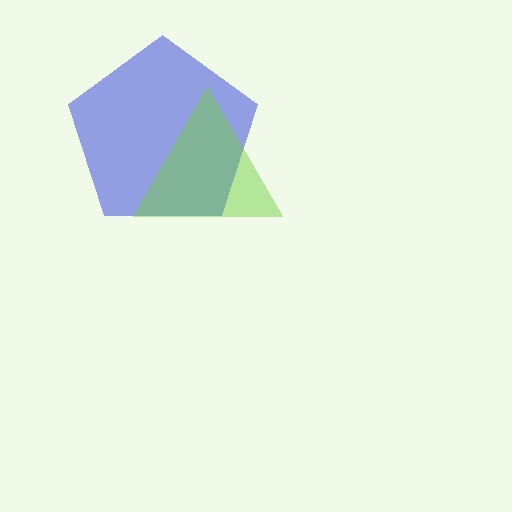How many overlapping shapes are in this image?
There are 2 overlapping shapes in the image.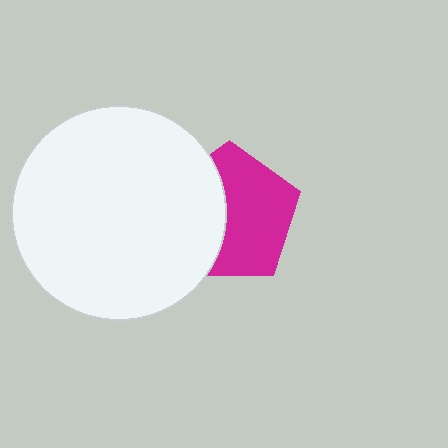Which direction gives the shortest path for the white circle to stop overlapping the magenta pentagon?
Moving left gives the shortest separation.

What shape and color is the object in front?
The object in front is a white circle.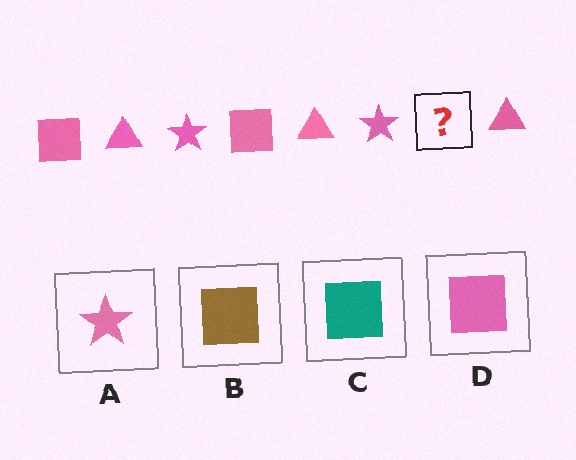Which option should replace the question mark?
Option D.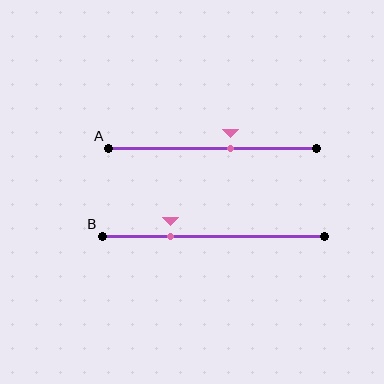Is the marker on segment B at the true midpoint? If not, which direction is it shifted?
No, the marker on segment B is shifted to the left by about 19% of the segment length.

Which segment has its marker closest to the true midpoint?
Segment A has its marker closest to the true midpoint.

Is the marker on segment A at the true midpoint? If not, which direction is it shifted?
No, the marker on segment A is shifted to the right by about 9% of the segment length.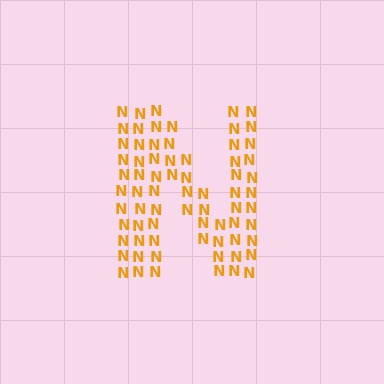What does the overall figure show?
The overall figure shows the letter N.